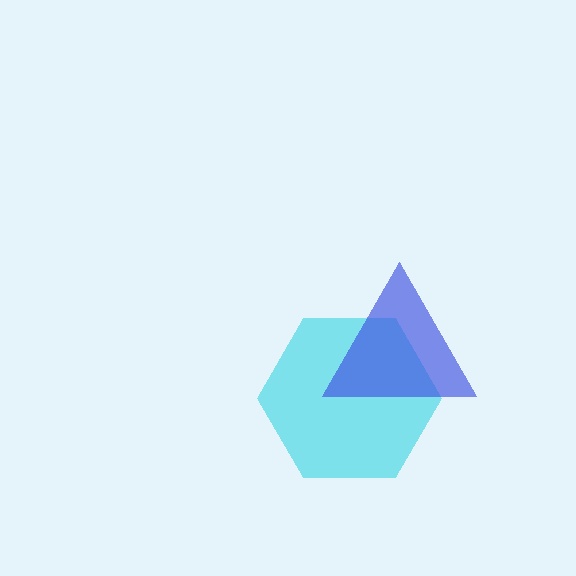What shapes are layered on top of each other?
The layered shapes are: a cyan hexagon, a blue triangle.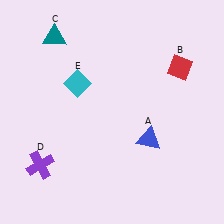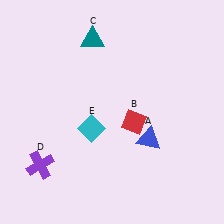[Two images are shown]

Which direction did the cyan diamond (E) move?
The cyan diamond (E) moved down.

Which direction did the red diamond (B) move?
The red diamond (B) moved down.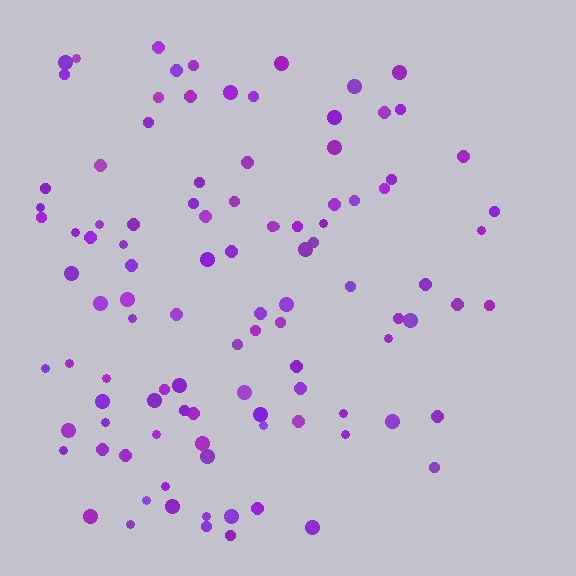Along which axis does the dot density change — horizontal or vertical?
Horizontal.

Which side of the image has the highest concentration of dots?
The left.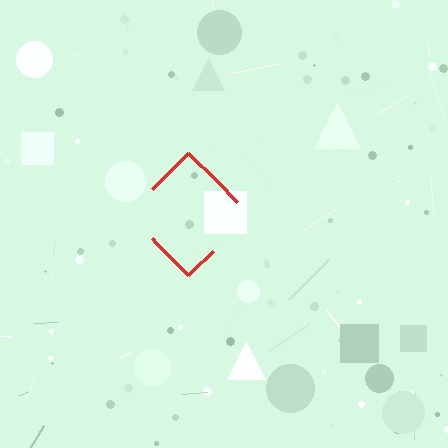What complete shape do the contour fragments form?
The contour fragments form a diamond.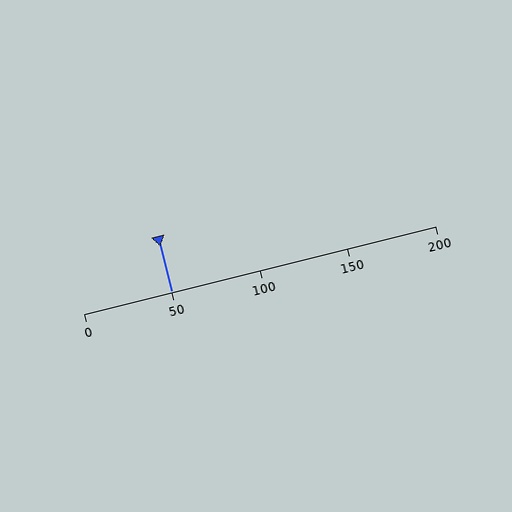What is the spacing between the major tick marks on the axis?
The major ticks are spaced 50 apart.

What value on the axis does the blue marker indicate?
The marker indicates approximately 50.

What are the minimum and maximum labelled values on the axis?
The axis runs from 0 to 200.